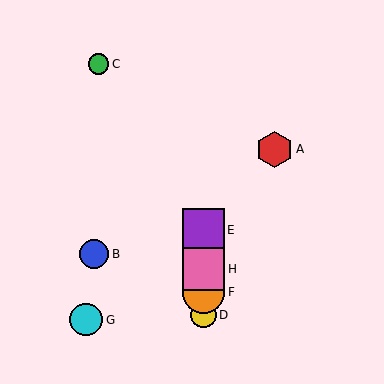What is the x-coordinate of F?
Object F is at x≈203.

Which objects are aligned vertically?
Objects D, E, F, H are aligned vertically.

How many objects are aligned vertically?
4 objects (D, E, F, H) are aligned vertically.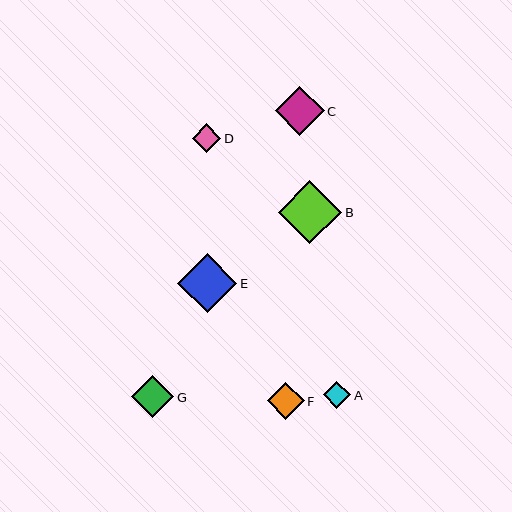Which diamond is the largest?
Diamond B is the largest with a size of approximately 63 pixels.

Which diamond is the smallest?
Diamond A is the smallest with a size of approximately 27 pixels.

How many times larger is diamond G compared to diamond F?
Diamond G is approximately 1.1 times the size of diamond F.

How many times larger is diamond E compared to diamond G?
Diamond E is approximately 1.4 times the size of diamond G.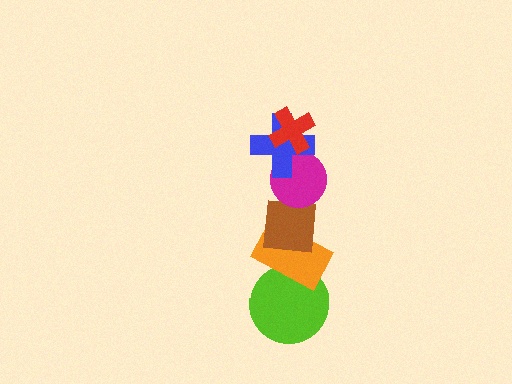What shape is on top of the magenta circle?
The blue cross is on top of the magenta circle.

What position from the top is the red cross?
The red cross is 1st from the top.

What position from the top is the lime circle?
The lime circle is 6th from the top.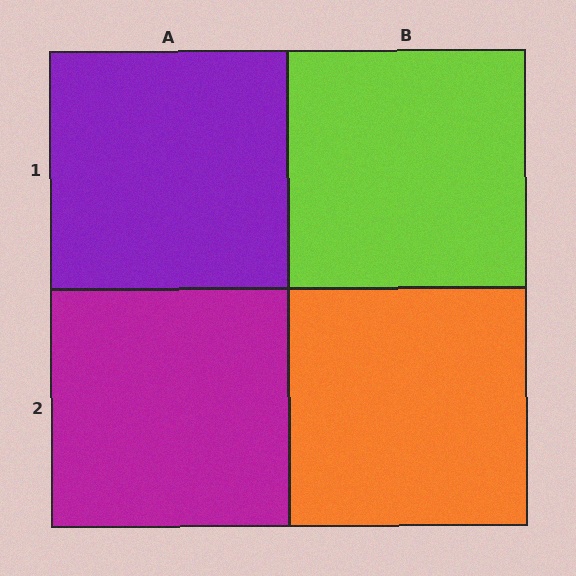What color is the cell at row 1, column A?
Purple.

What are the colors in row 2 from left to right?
Magenta, orange.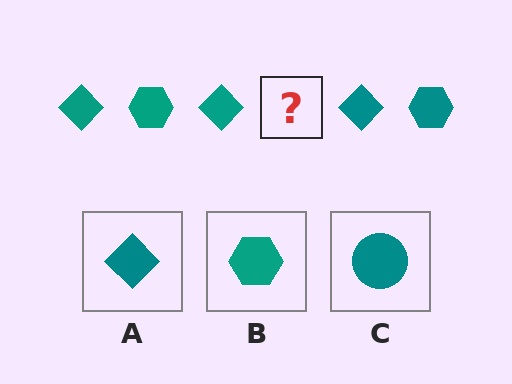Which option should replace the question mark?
Option B.